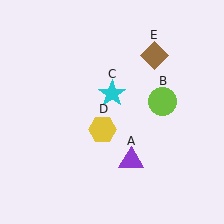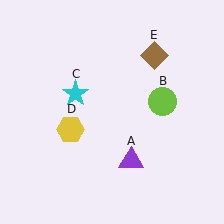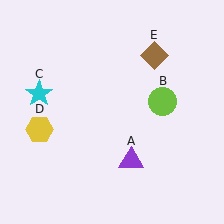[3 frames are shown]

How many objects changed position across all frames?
2 objects changed position: cyan star (object C), yellow hexagon (object D).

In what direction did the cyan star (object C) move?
The cyan star (object C) moved left.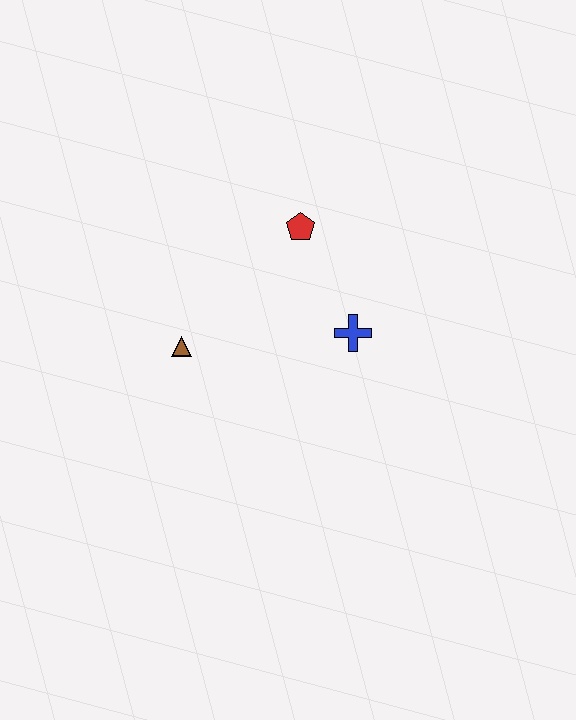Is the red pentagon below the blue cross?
No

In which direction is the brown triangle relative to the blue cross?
The brown triangle is to the left of the blue cross.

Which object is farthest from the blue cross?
The brown triangle is farthest from the blue cross.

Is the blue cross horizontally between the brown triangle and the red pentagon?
No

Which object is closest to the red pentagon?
The blue cross is closest to the red pentagon.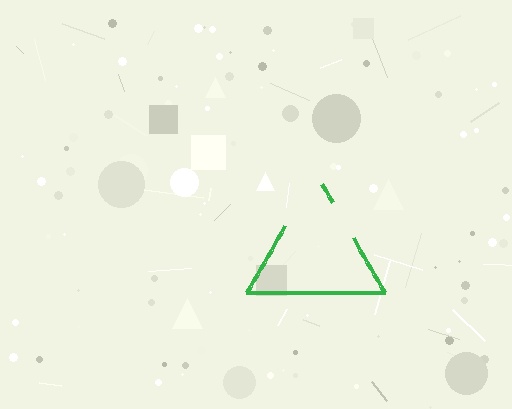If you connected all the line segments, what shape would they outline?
They would outline a triangle.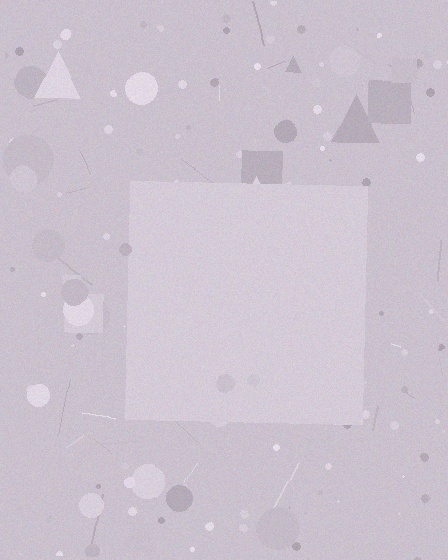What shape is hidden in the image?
A square is hidden in the image.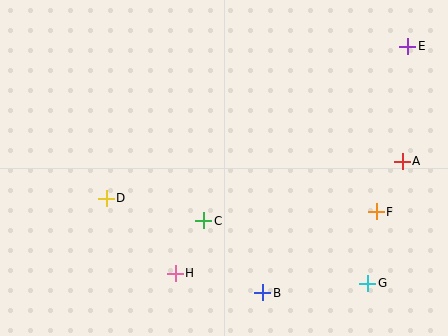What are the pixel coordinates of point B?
Point B is at (263, 293).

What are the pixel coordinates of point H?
Point H is at (175, 273).